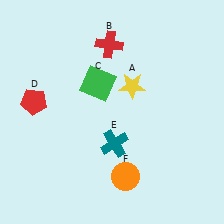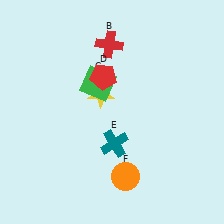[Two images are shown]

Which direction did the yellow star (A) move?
The yellow star (A) moved left.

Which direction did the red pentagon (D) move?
The red pentagon (D) moved right.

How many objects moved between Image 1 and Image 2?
2 objects moved between the two images.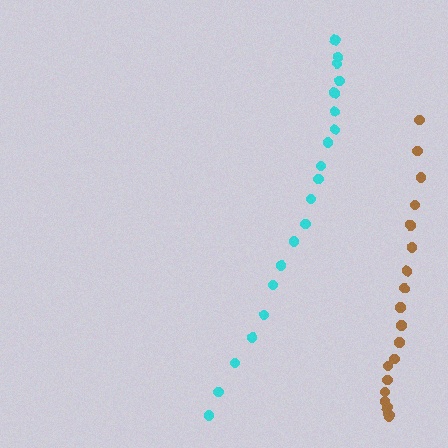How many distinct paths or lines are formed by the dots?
There are 2 distinct paths.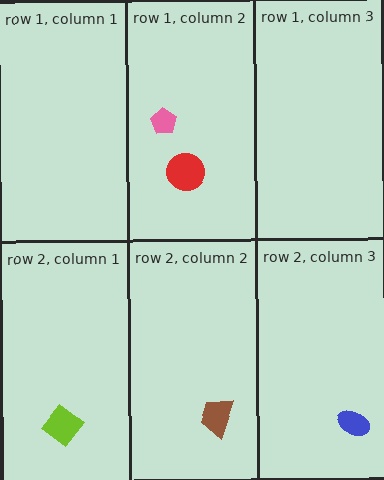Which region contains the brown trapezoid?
The row 2, column 2 region.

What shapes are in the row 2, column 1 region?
The lime diamond.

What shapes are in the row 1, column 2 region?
The pink pentagon, the red circle.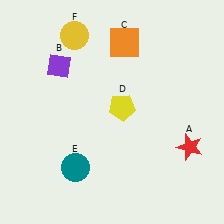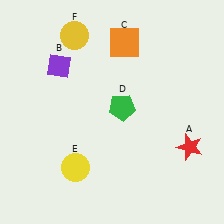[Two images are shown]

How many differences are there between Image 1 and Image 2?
There are 2 differences between the two images.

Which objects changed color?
D changed from yellow to green. E changed from teal to yellow.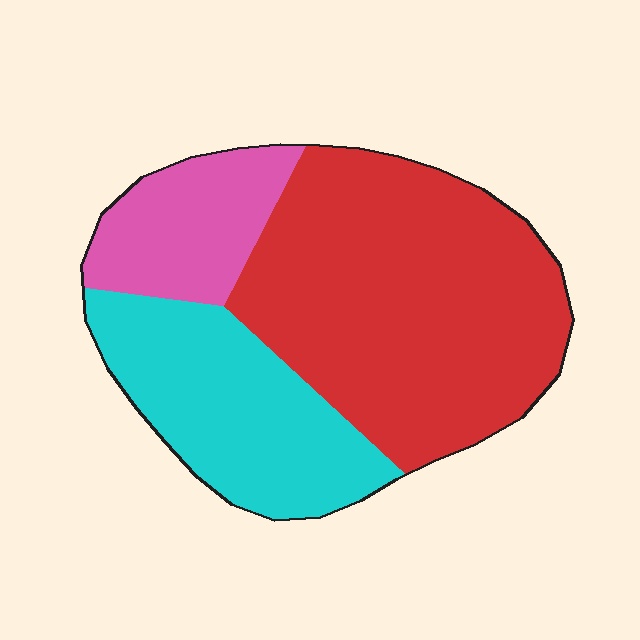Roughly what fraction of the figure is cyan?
Cyan takes up about one quarter (1/4) of the figure.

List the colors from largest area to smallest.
From largest to smallest: red, cyan, pink.